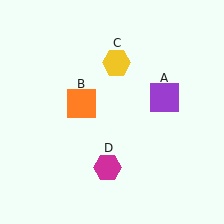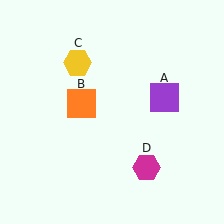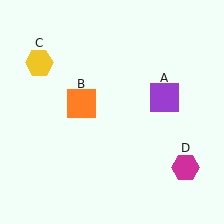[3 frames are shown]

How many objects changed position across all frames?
2 objects changed position: yellow hexagon (object C), magenta hexagon (object D).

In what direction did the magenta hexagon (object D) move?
The magenta hexagon (object D) moved right.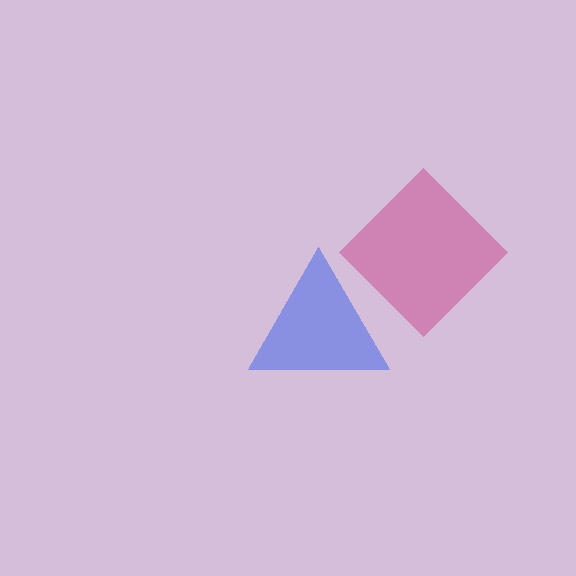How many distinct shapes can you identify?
There are 2 distinct shapes: a blue triangle, a magenta diamond.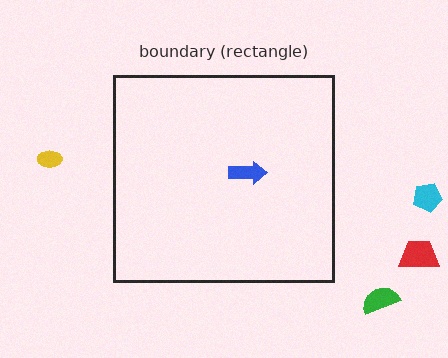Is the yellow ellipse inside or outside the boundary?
Outside.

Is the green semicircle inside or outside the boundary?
Outside.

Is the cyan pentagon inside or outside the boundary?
Outside.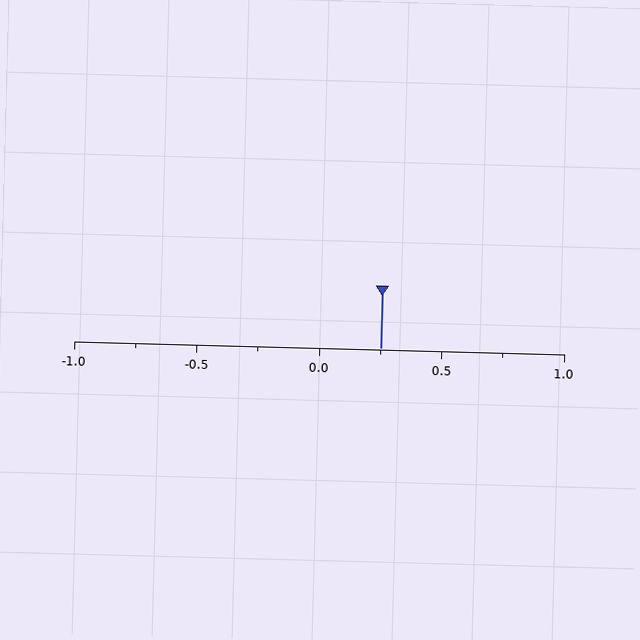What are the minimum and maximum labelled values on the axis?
The axis runs from -1.0 to 1.0.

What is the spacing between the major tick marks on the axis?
The major ticks are spaced 0.5 apart.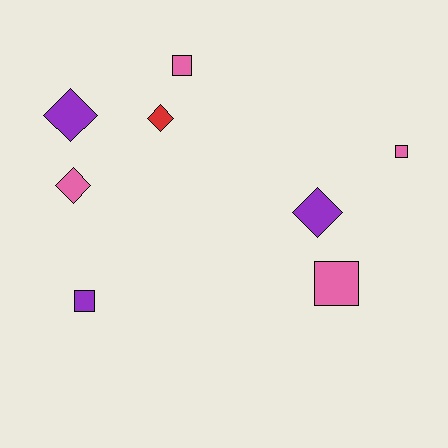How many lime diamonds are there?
There are no lime diamonds.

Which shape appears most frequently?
Square, with 4 objects.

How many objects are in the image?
There are 8 objects.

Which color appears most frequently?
Pink, with 4 objects.